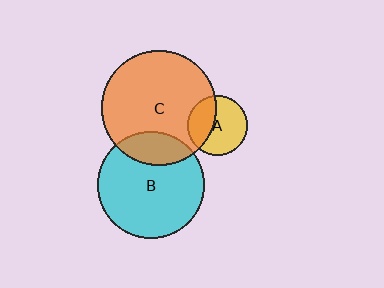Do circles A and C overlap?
Yes.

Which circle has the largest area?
Circle C (orange).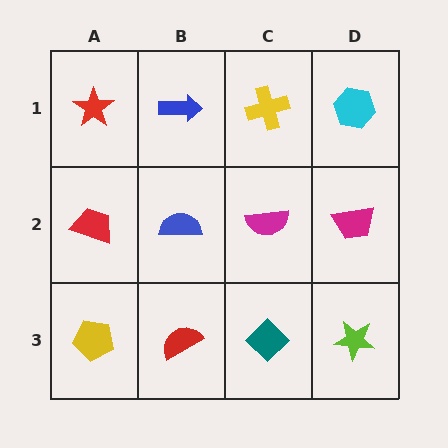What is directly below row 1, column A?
A red trapezoid.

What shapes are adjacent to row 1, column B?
A blue semicircle (row 2, column B), a red star (row 1, column A), a yellow cross (row 1, column C).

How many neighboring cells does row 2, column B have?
4.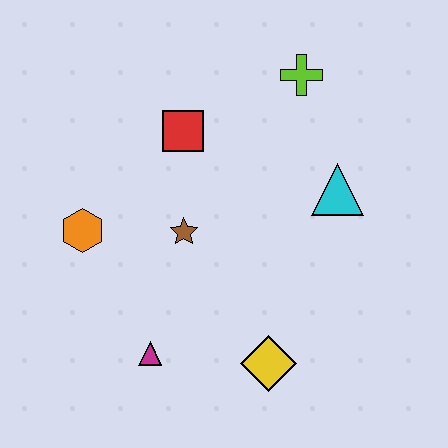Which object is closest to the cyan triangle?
The lime cross is closest to the cyan triangle.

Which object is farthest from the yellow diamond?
The lime cross is farthest from the yellow diamond.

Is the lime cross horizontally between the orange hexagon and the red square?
No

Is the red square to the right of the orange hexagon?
Yes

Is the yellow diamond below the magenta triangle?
Yes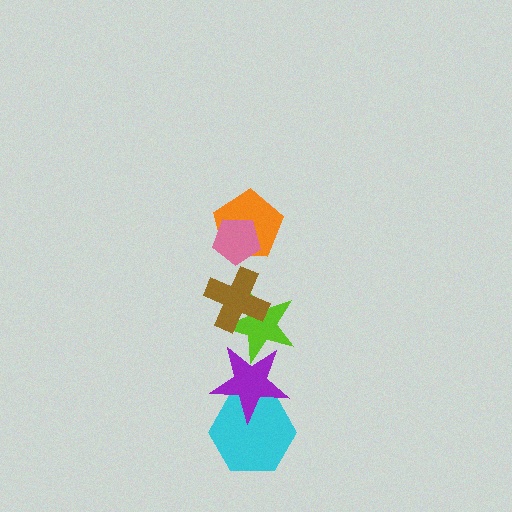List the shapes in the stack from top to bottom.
From top to bottom: the pink pentagon, the orange pentagon, the brown cross, the lime star, the purple star, the cyan hexagon.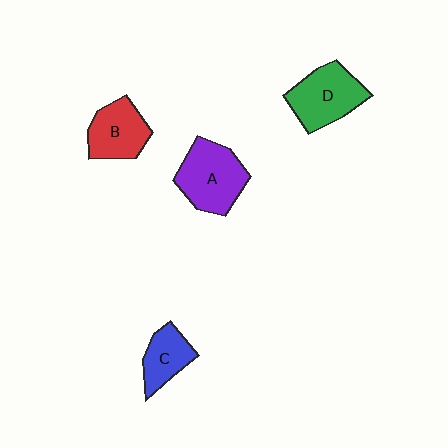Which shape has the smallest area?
Shape C (blue).